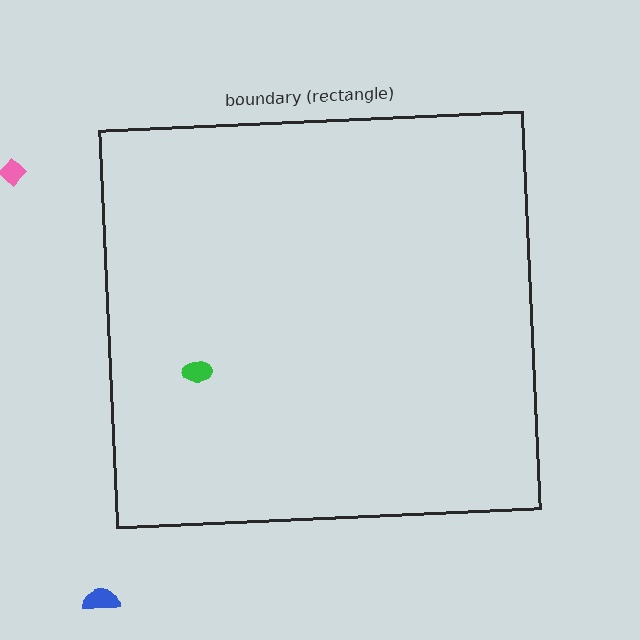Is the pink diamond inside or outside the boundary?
Outside.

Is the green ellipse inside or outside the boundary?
Inside.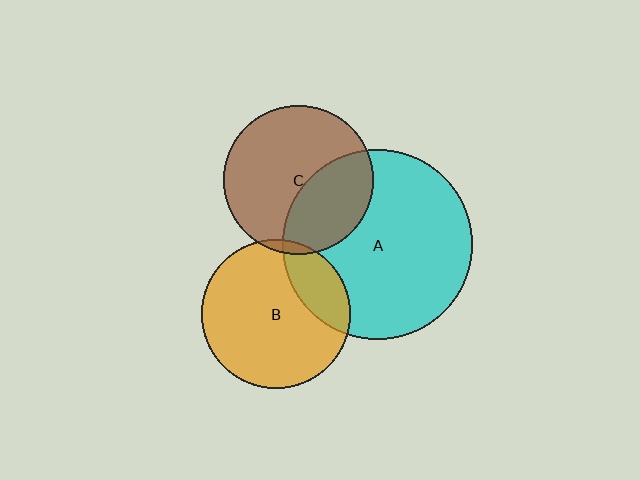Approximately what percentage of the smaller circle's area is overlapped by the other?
Approximately 20%.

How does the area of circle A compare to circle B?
Approximately 1.6 times.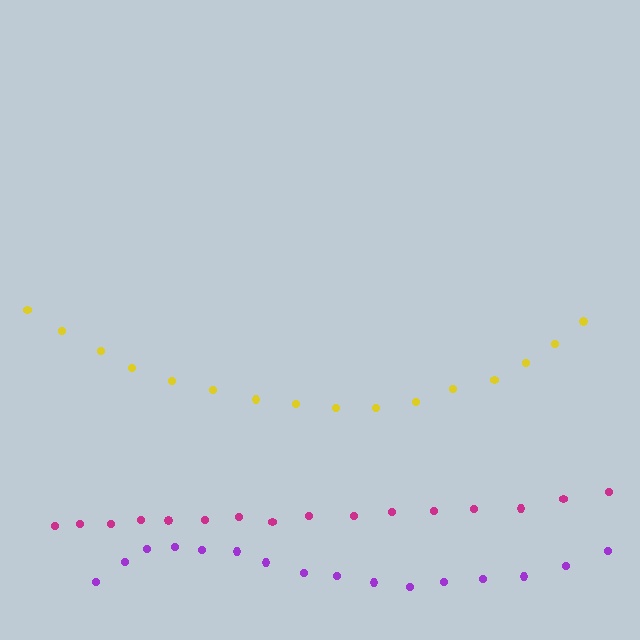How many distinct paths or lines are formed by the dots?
There are 3 distinct paths.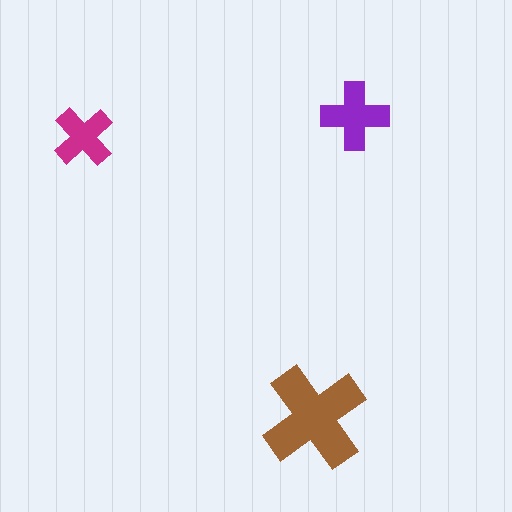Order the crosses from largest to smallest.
the brown one, the purple one, the magenta one.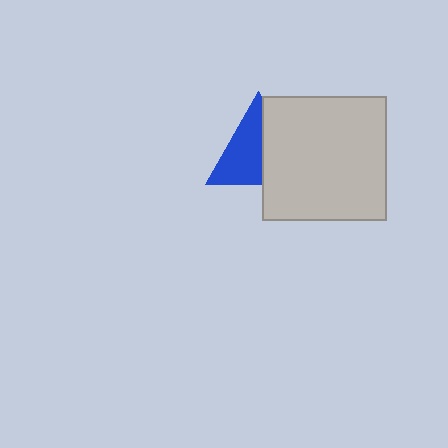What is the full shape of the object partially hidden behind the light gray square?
The partially hidden object is a blue triangle.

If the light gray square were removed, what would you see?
You would see the complete blue triangle.